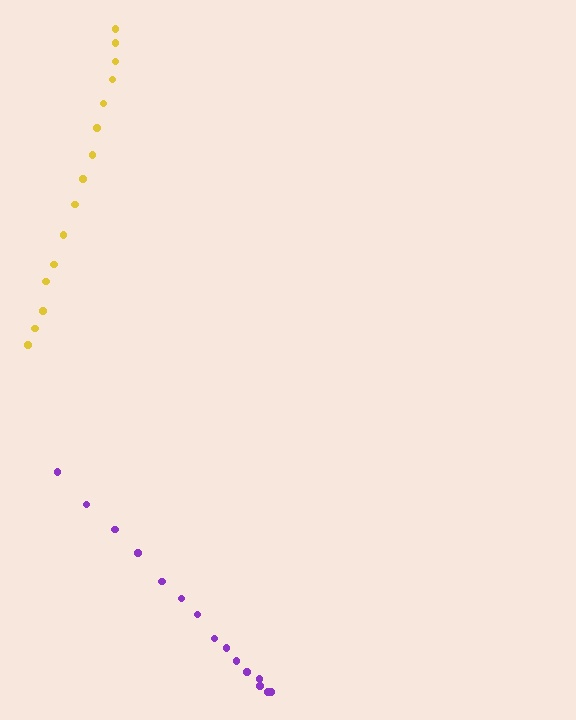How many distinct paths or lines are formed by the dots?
There are 2 distinct paths.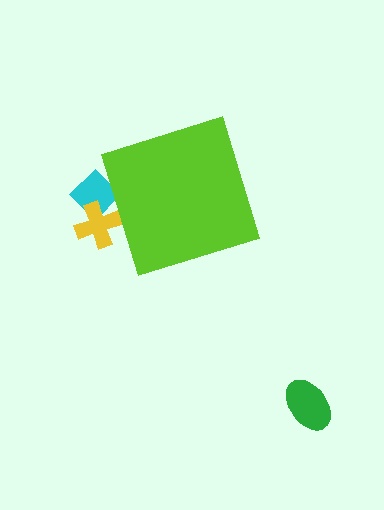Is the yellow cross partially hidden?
Yes, the yellow cross is partially hidden behind the lime diamond.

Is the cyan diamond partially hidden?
Yes, the cyan diamond is partially hidden behind the lime diamond.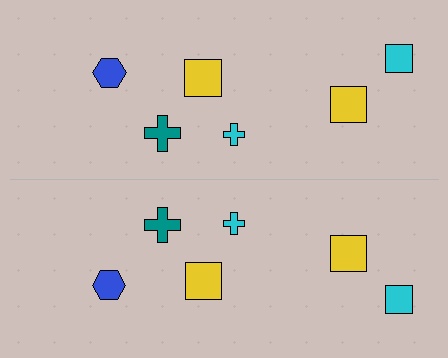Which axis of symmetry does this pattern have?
The pattern has a horizontal axis of symmetry running through the center of the image.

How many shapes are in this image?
There are 12 shapes in this image.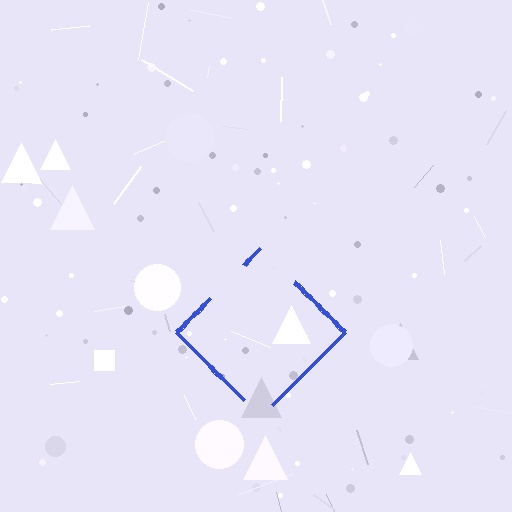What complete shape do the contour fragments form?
The contour fragments form a diamond.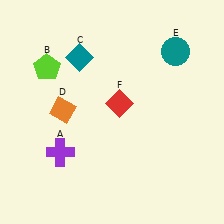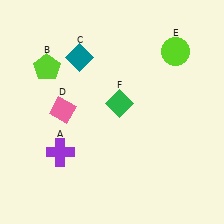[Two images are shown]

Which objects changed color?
D changed from orange to pink. E changed from teal to lime. F changed from red to green.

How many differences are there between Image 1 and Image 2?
There are 3 differences between the two images.